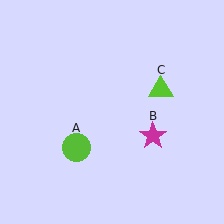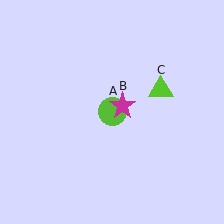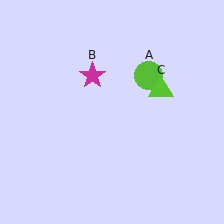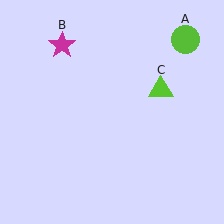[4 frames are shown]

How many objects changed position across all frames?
2 objects changed position: lime circle (object A), magenta star (object B).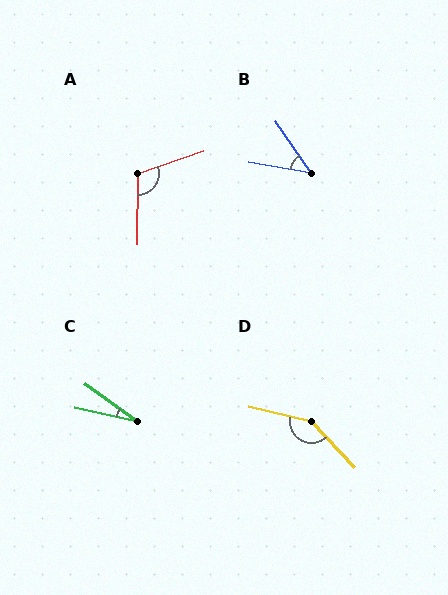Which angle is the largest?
D, at approximately 147 degrees.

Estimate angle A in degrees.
Approximately 110 degrees.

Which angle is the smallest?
C, at approximately 23 degrees.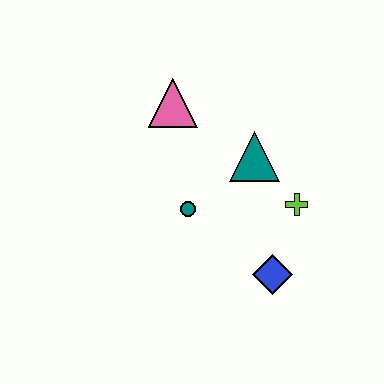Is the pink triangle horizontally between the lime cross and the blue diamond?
No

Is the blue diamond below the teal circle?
Yes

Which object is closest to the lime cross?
The teal triangle is closest to the lime cross.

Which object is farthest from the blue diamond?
The pink triangle is farthest from the blue diamond.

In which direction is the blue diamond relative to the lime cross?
The blue diamond is below the lime cross.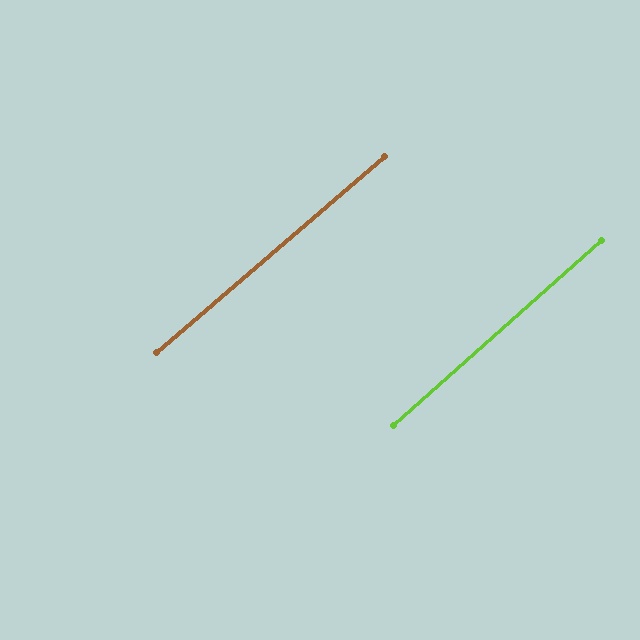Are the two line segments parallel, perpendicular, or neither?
Parallel — their directions differ by only 1.1°.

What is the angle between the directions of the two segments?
Approximately 1 degree.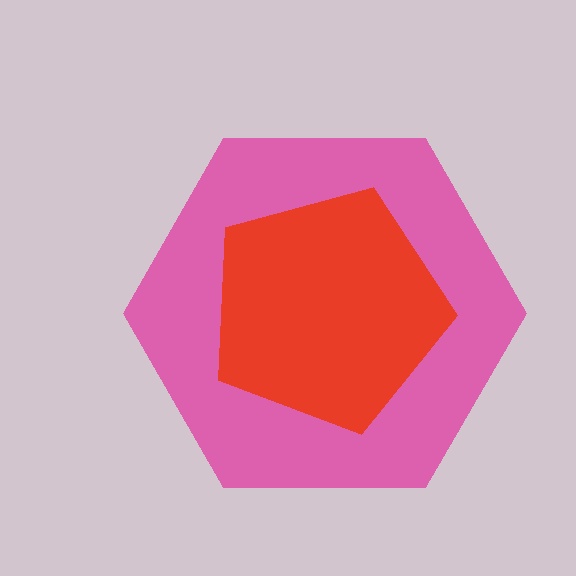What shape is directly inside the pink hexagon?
The red pentagon.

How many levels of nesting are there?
2.